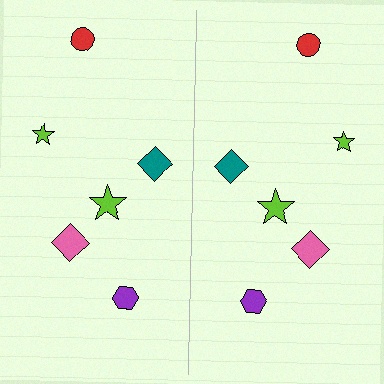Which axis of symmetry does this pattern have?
The pattern has a vertical axis of symmetry running through the center of the image.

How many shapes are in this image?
There are 12 shapes in this image.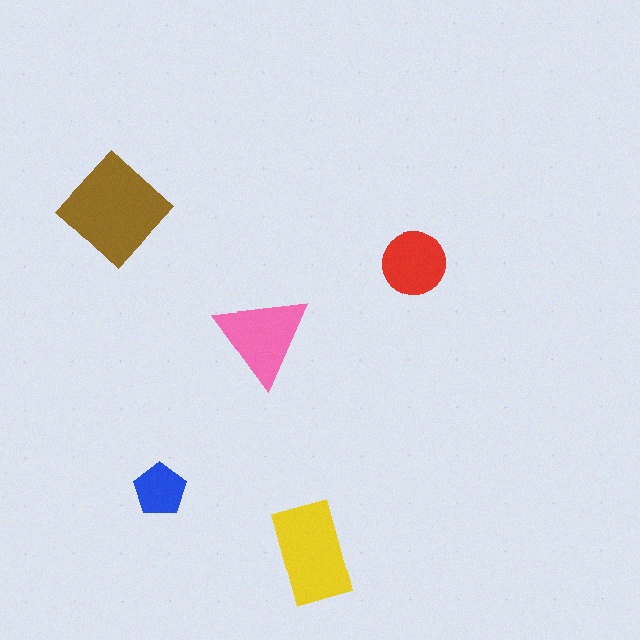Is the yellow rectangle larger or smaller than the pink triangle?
Larger.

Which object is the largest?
The brown diamond.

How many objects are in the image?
There are 5 objects in the image.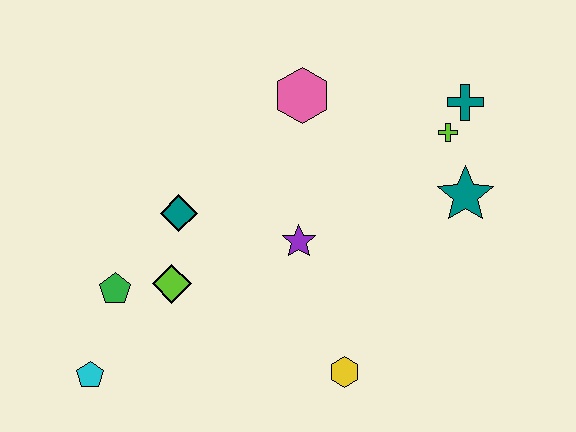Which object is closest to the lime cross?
The teal cross is closest to the lime cross.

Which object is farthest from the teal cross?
The cyan pentagon is farthest from the teal cross.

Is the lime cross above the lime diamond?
Yes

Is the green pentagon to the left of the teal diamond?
Yes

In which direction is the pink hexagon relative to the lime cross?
The pink hexagon is to the left of the lime cross.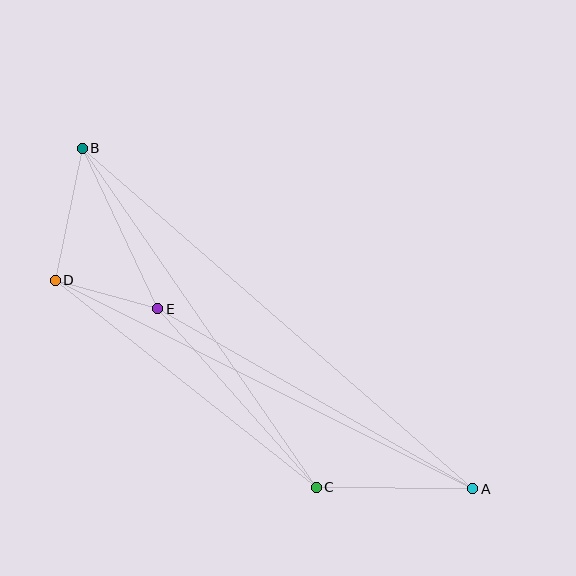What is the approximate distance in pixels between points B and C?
The distance between B and C is approximately 412 pixels.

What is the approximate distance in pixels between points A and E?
The distance between A and E is approximately 363 pixels.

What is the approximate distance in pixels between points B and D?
The distance between B and D is approximately 135 pixels.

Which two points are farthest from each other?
Points A and B are farthest from each other.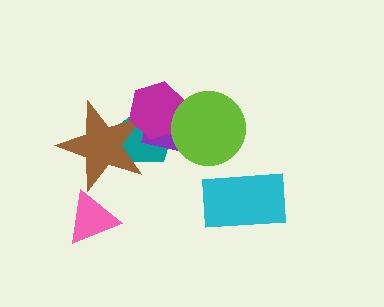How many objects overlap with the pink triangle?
0 objects overlap with the pink triangle.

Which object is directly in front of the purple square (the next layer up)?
The brown star is directly in front of the purple square.